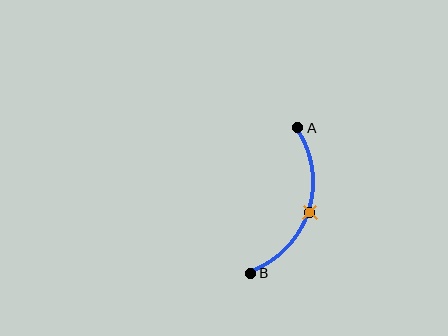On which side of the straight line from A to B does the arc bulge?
The arc bulges to the right of the straight line connecting A and B.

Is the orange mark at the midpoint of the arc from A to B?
Yes. The orange mark lies on the arc at equal arc-length from both A and B — it is the arc midpoint.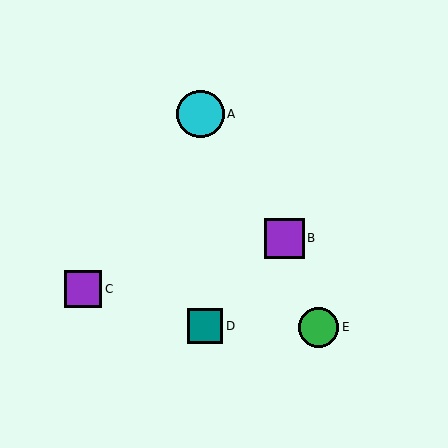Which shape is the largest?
The cyan circle (labeled A) is the largest.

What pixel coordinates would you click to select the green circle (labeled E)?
Click at (319, 327) to select the green circle E.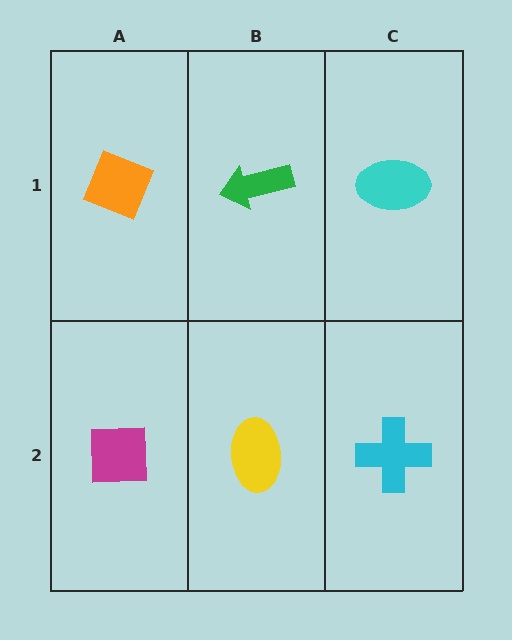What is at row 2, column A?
A magenta square.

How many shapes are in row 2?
3 shapes.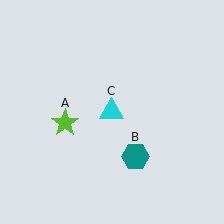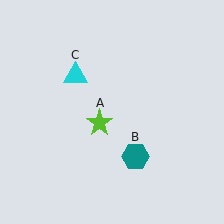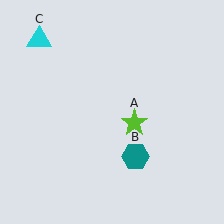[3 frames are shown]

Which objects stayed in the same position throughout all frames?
Teal hexagon (object B) remained stationary.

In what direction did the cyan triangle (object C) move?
The cyan triangle (object C) moved up and to the left.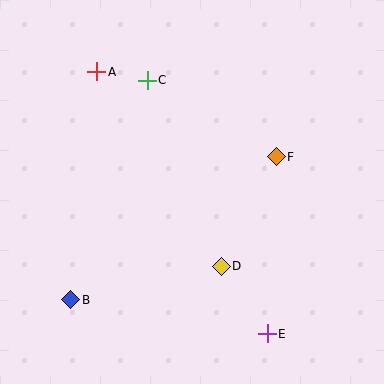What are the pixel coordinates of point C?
Point C is at (147, 80).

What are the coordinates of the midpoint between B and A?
The midpoint between B and A is at (84, 186).